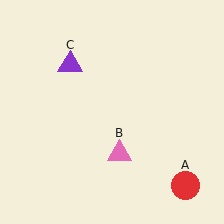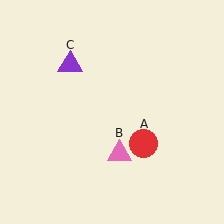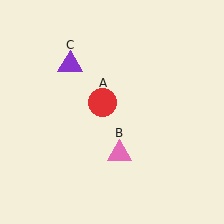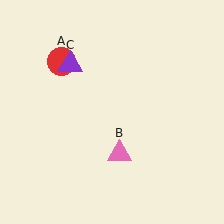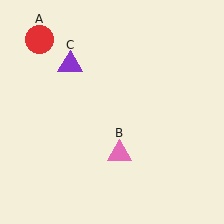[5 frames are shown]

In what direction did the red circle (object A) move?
The red circle (object A) moved up and to the left.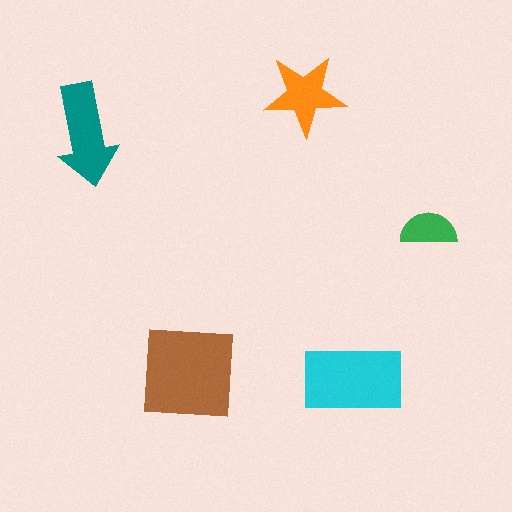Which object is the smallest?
The green semicircle.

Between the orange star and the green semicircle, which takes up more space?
The orange star.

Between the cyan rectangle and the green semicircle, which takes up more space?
The cyan rectangle.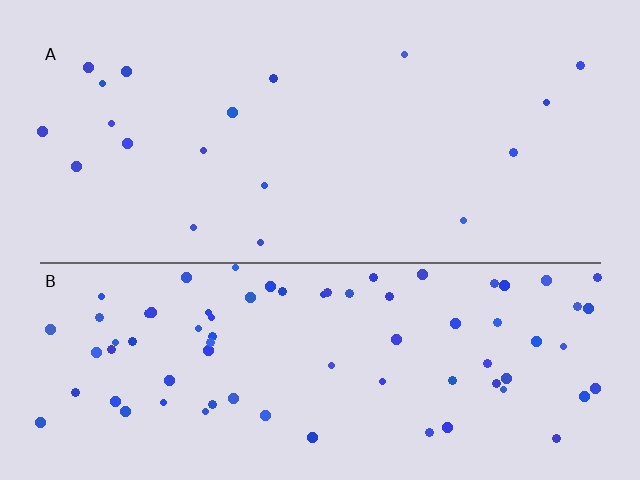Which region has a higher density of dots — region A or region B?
B (the bottom).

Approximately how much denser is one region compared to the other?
Approximately 4.3× — region B over region A.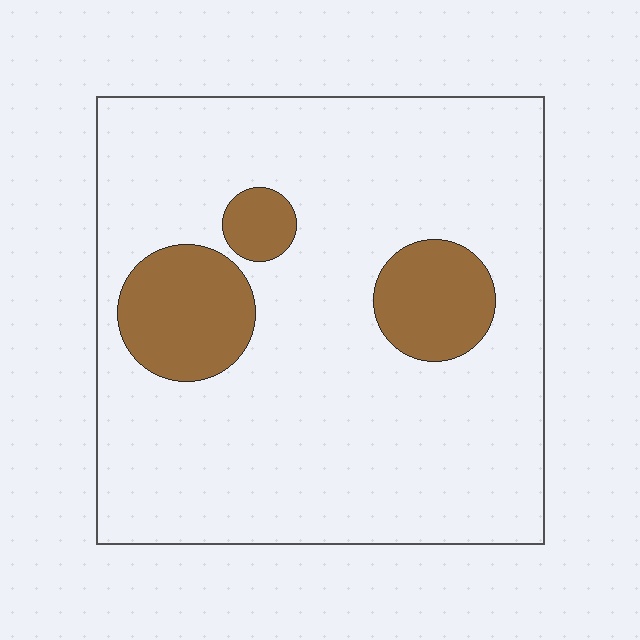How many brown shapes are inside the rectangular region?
3.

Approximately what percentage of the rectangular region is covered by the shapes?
Approximately 15%.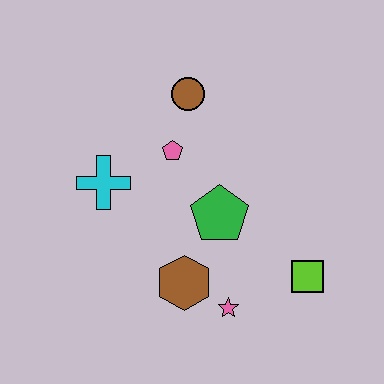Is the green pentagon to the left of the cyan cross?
No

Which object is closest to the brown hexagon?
The pink star is closest to the brown hexagon.